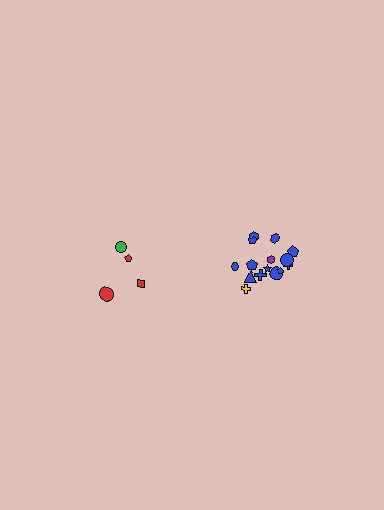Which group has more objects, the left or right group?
The right group.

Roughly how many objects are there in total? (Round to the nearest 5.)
Roughly 20 objects in total.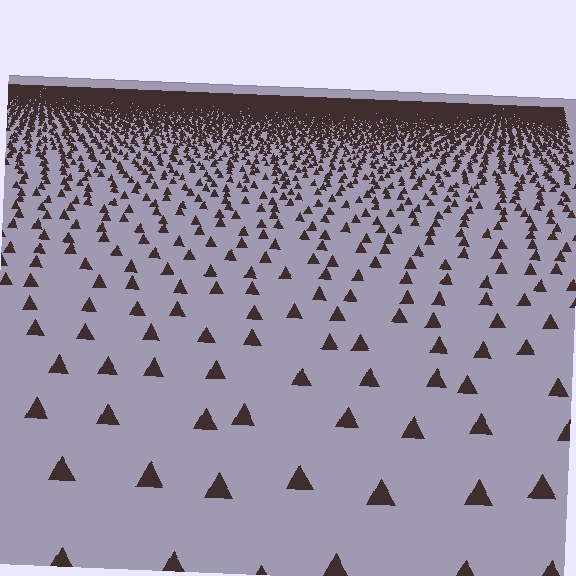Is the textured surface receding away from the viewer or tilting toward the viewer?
The surface is receding away from the viewer. Texture elements get smaller and denser toward the top.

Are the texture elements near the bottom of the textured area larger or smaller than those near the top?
Larger. Near the bottom, elements are closer to the viewer and appear at a bigger on-screen size.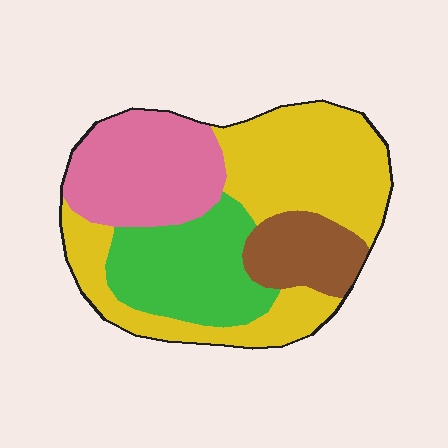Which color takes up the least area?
Brown, at roughly 10%.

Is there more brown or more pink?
Pink.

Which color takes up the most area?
Yellow, at roughly 40%.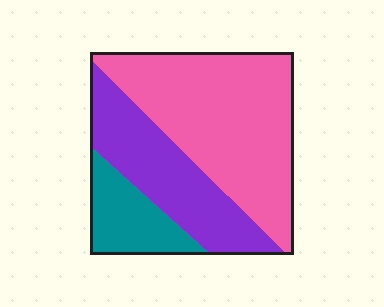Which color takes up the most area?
Pink, at roughly 55%.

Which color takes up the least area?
Teal, at roughly 15%.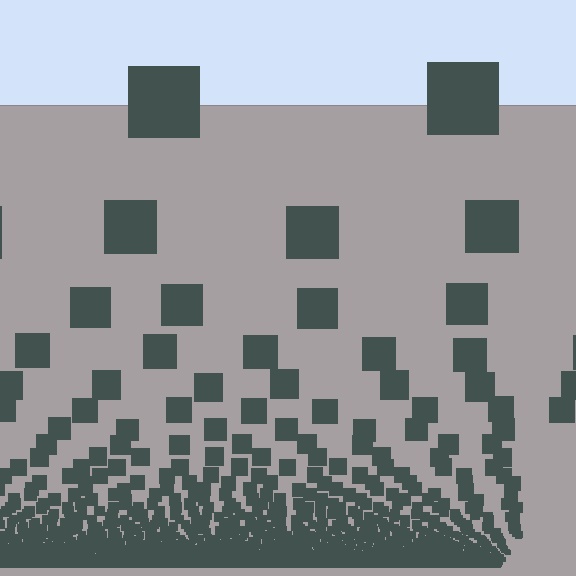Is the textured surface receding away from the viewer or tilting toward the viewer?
The surface appears to tilt toward the viewer. Texture elements get larger and sparser toward the top.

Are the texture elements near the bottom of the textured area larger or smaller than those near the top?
Smaller. The gradient is inverted — elements near the bottom are smaller and denser.